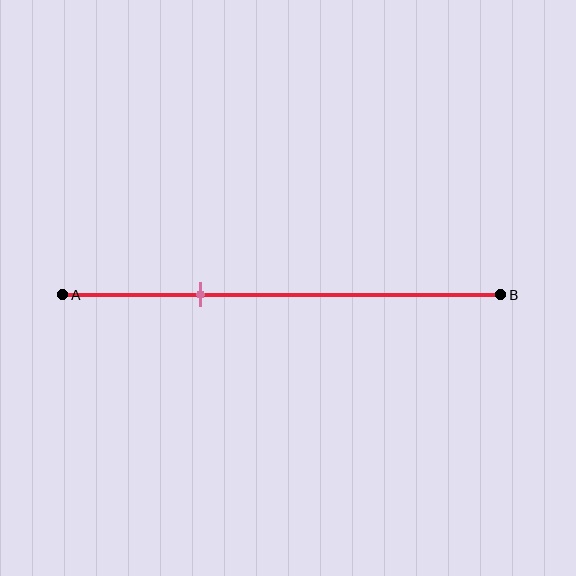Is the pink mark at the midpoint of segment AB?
No, the mark is at about 30% from A, not at the 50% midpoint.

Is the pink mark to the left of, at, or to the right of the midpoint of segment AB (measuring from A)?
The pink mark is to the left of the midpoint of segment AB.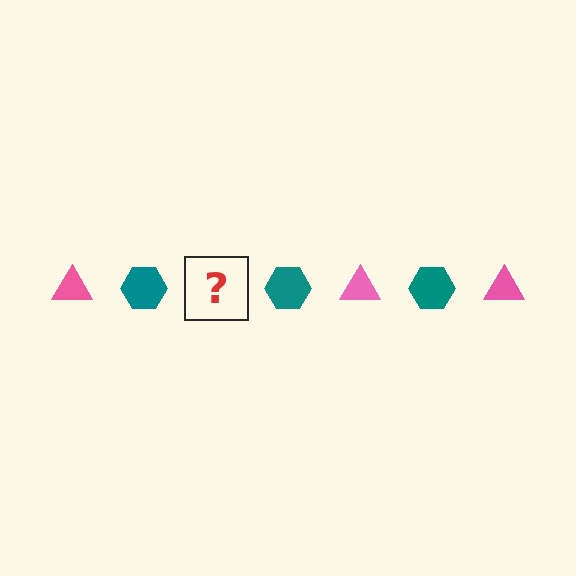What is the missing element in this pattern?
The missing element is a pink triangle.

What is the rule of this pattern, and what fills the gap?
The rule is that the pattern alternates between pink triangle and teal hexagon. The gap should be filled with a pink triangle.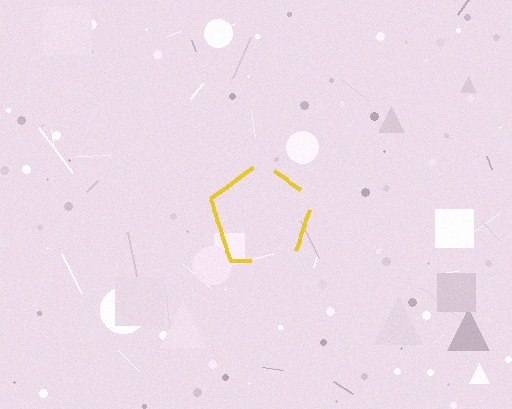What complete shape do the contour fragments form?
The contour fragments form a pentagon.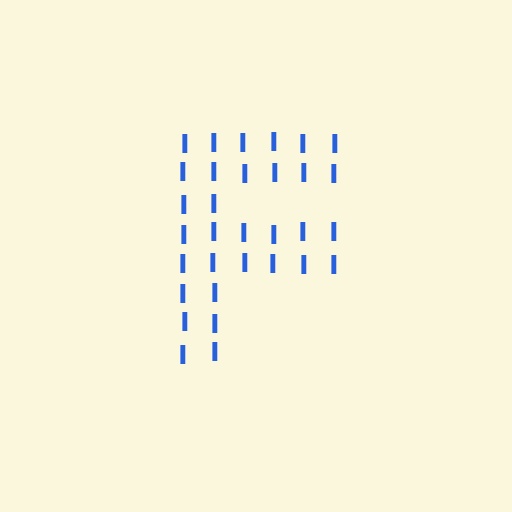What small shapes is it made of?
It is made of small letter I's.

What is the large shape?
The large shape is the letter F.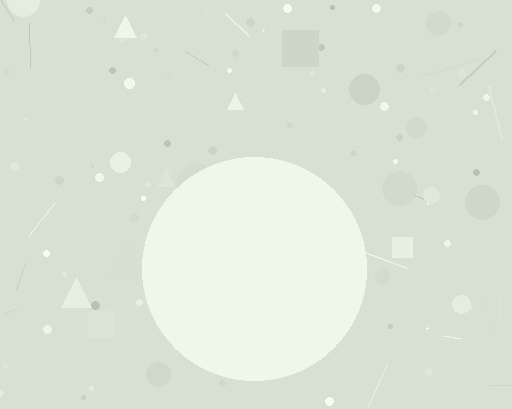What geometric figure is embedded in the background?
A circle is embedded in the background.